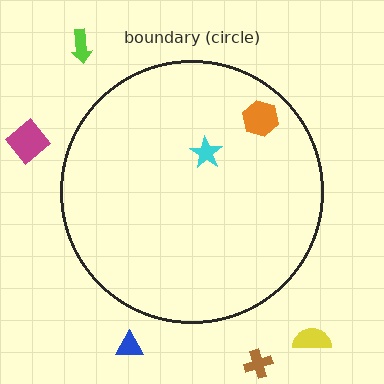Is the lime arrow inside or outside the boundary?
Outside.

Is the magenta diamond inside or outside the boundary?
Outside.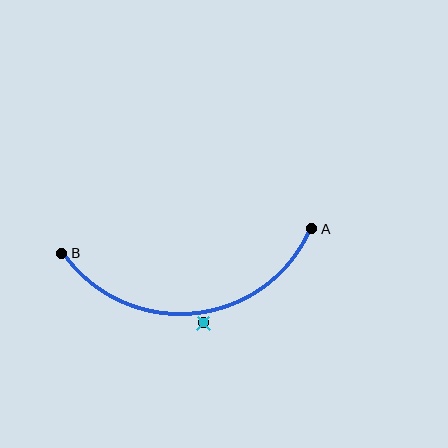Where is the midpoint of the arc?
The arc midpoint is the point on the curve farthest from the straight line joining A and B. It sits below that line.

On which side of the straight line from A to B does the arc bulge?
The arc bulges below the straight line connecting A and B.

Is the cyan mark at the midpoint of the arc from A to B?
No — the cyan mark does not lie on the arc at all. It sits slightly outside the curve.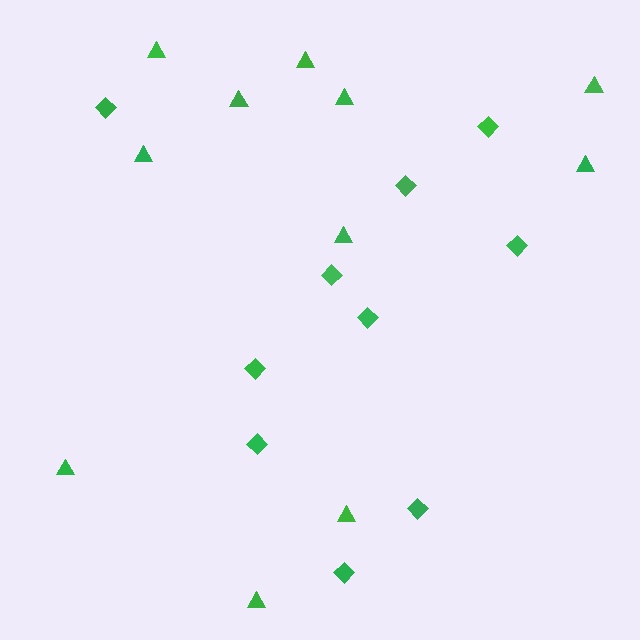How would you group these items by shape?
There are 2 groups: one group of diamonds (10) and one group of triangles (11).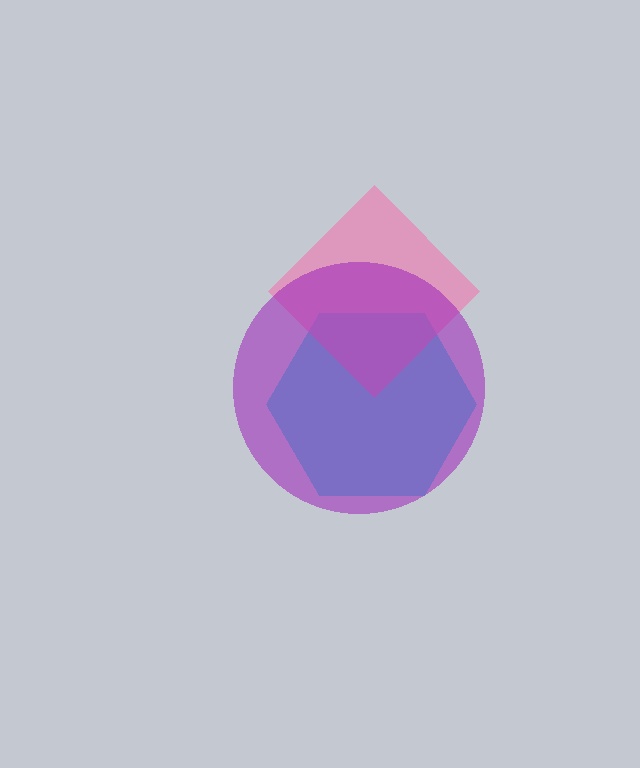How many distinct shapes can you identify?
There are 3 distinct shapes: a cyan hexagon, a pink diamond, a purple circle.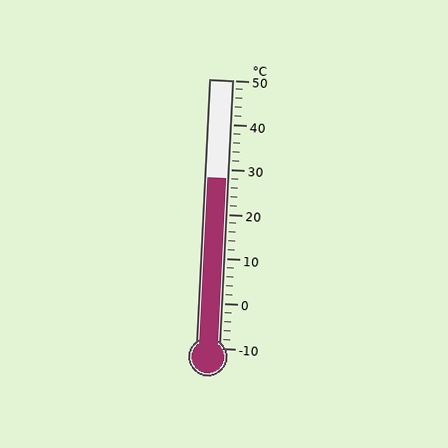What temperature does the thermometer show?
The thermometer shows approximately 28°C.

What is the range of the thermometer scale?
The thermometer scale ranges from -10°C to 50°C.